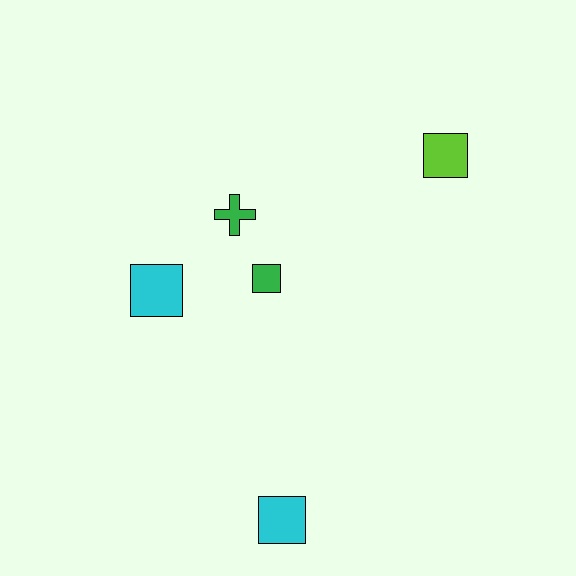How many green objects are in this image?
There are 2 green objects.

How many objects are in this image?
There are 5 objects.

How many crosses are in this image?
There is 1 cross.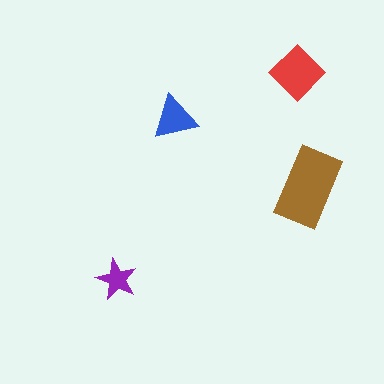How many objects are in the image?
There are 4 objects in the image.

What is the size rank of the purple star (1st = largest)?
4th.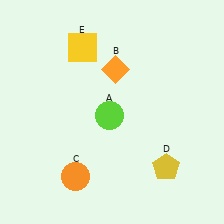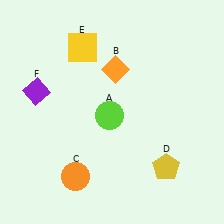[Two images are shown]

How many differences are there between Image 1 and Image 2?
There is 1 difference between the two images.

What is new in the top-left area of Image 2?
A purple diamond (F) was added in the top-left area of Image 2.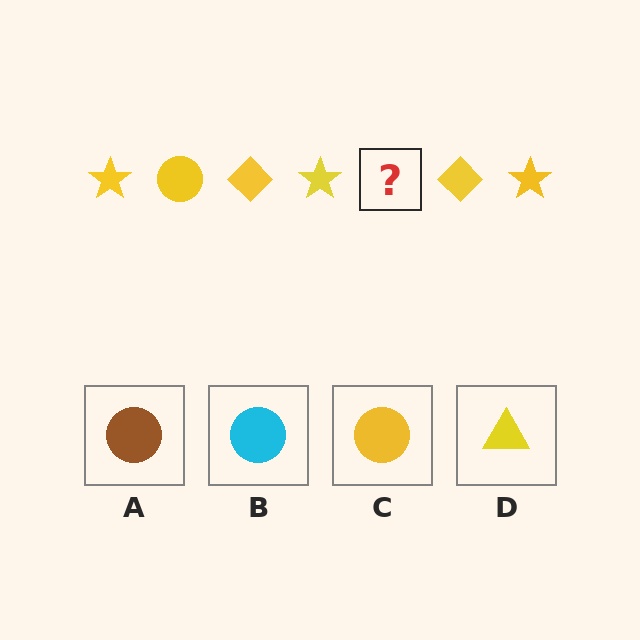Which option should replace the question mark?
Option C.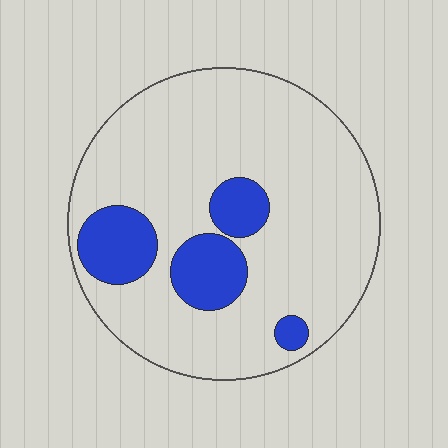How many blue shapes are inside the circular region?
4.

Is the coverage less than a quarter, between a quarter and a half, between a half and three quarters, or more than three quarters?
Less than a quarter.